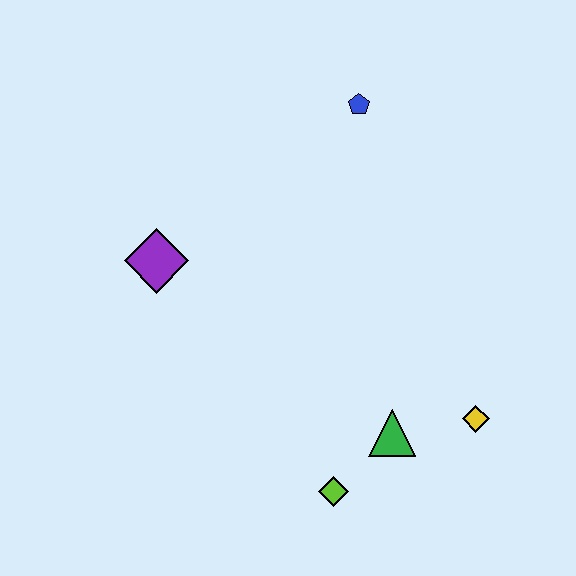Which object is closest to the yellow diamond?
The green triangle is closest to the yellow diamond.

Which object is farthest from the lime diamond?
The blue pentagon is farthest from the lime diamond.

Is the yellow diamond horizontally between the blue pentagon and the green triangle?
No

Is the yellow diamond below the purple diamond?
Yes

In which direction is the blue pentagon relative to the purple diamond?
The blue pentagon is to the right of the purple diamond.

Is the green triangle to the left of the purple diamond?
No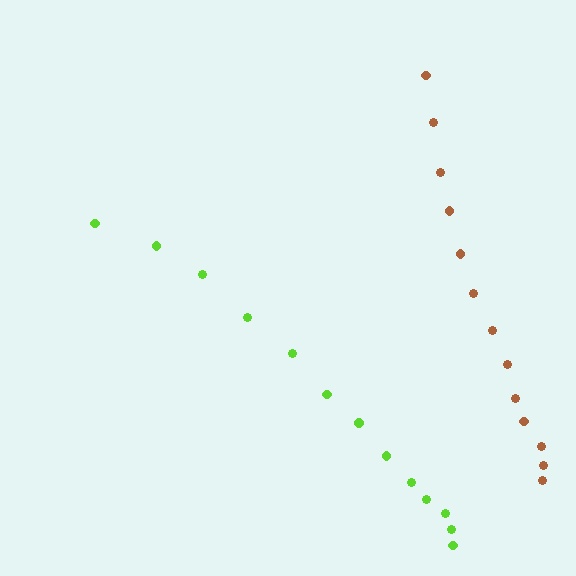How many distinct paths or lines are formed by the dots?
There are 2 distinct paths.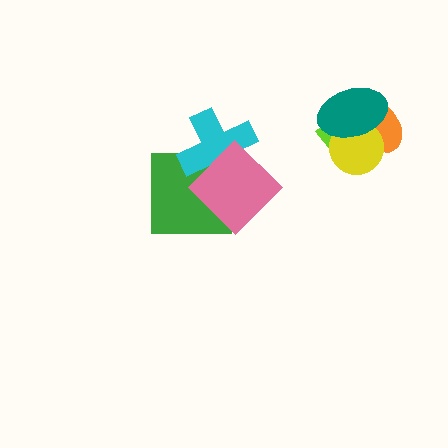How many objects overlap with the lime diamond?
3 objects overlap with the lime diamond.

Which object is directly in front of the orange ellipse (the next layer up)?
The yellow circle is directly in front of the orange ellipse.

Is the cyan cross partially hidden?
Yes, it is partially covered by another shape.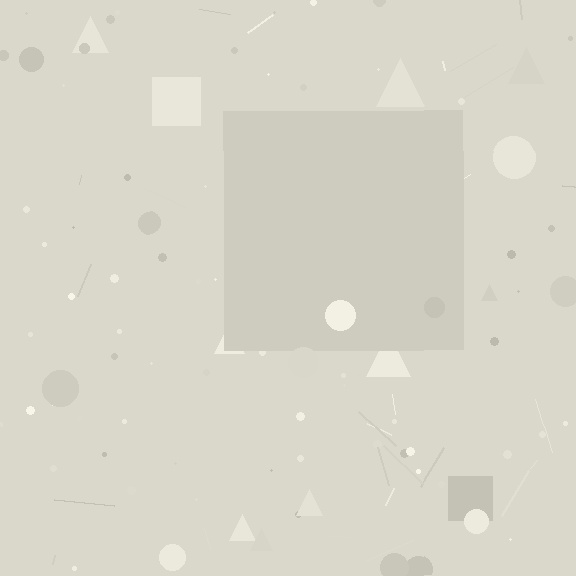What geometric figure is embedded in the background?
A square is embedded in the background.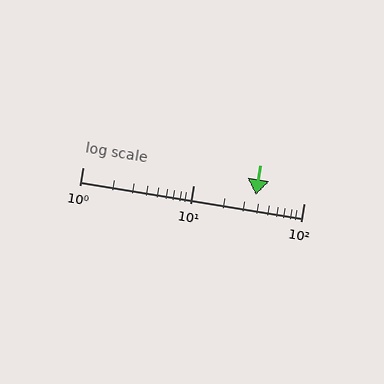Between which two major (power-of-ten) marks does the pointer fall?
The pointer is between 10 and 100.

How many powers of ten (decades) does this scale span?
The scale spans 2 decades, from 1 to 100.